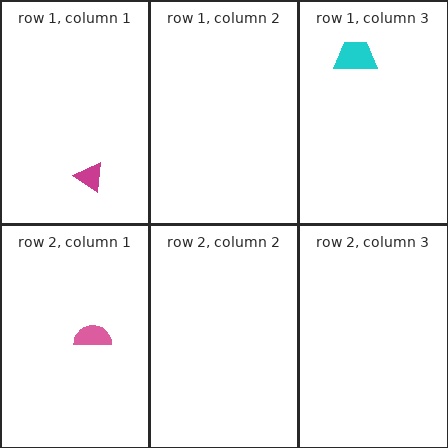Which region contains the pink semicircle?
The row 2, column 1 region.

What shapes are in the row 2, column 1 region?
The pink semicircle.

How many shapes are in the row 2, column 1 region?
1.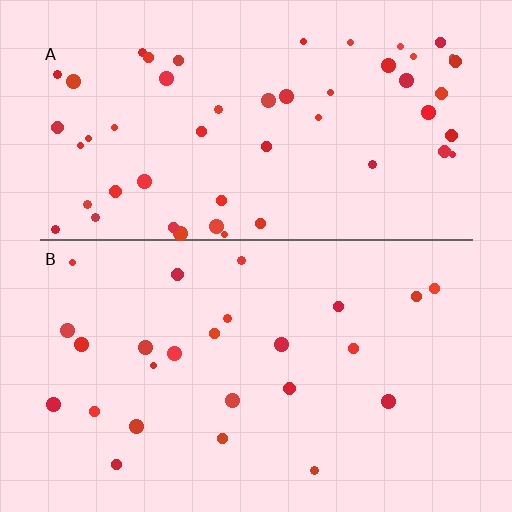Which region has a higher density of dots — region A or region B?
A (the top).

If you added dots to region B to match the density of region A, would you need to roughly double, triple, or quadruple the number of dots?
Approximately double.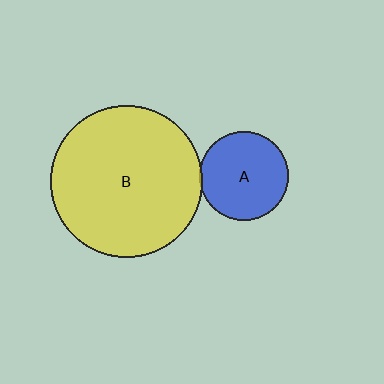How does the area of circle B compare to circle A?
Approximately 2.9 times.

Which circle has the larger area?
Circle B (yellow).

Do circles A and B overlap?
Yes.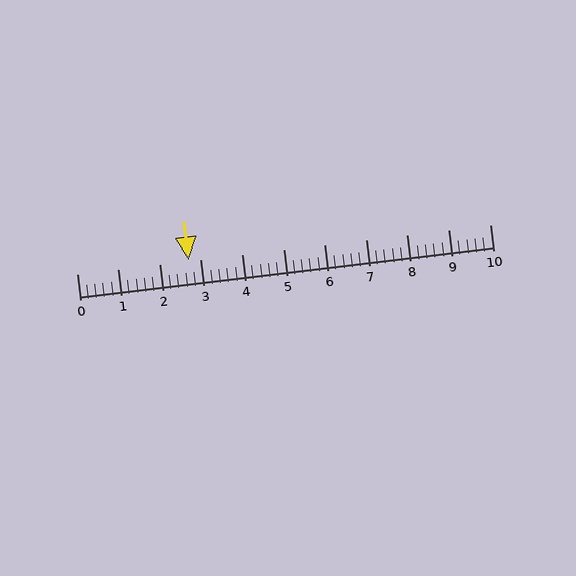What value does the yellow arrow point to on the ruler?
The yellow arrow points to approximately 2.7.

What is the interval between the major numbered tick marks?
The major tick marks are spaced 1 units apart.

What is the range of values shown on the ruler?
The ruler shows values from 0 to 10.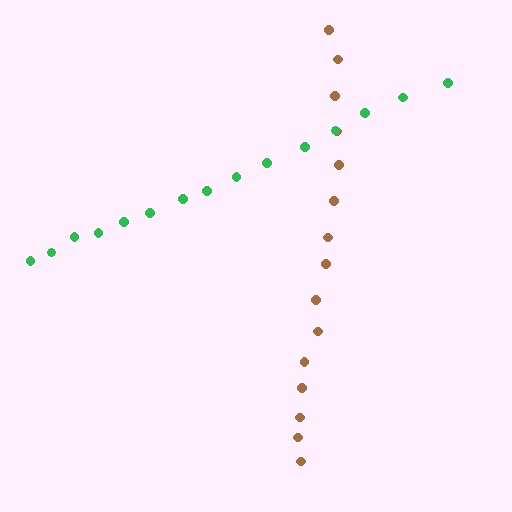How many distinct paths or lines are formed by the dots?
There are 2 distinct paths.